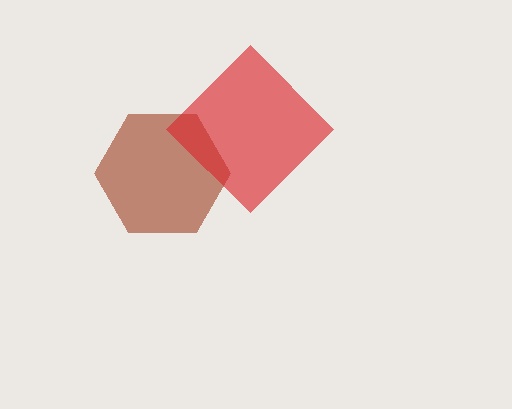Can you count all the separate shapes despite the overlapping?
Yes, there are 2 separate shapes.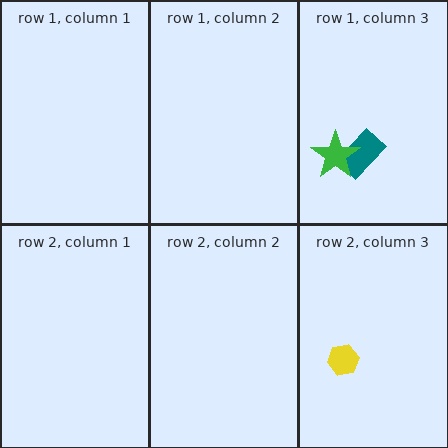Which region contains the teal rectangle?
The row 1, column 3 region.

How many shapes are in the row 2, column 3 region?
1.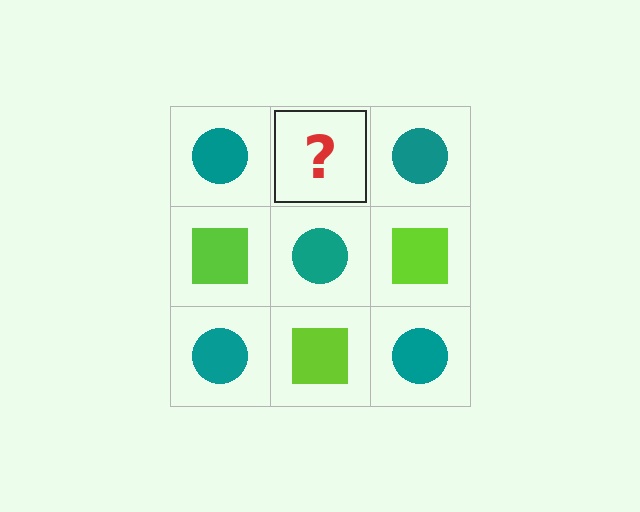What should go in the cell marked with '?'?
The missing cell should contain a lime square.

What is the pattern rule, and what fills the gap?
The rule is that it alternates teal circle and lime square in a checkerboard pattern. The gap should be filled with a lime square.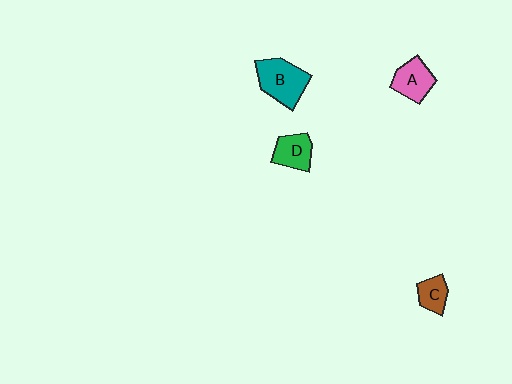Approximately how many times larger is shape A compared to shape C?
Approximately 1.4 times.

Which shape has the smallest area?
Shape C (brown).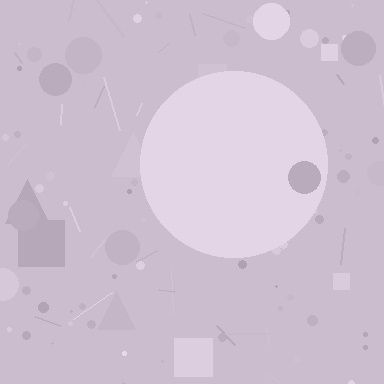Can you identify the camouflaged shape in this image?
The camouflaged shape is a circle.